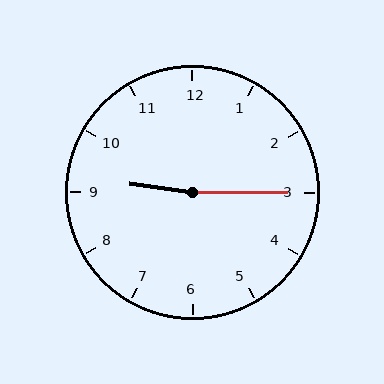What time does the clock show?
9:15.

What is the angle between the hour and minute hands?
Approximately 172 degrees.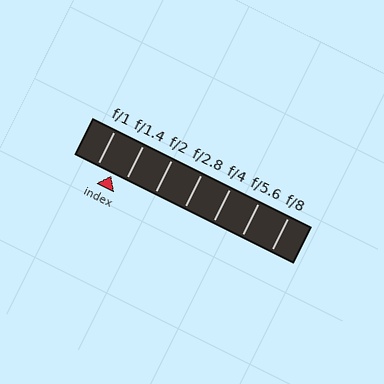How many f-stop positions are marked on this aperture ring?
There are 7 f-stop positions marked.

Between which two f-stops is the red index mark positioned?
The index mark is between f/1 and f/1.4.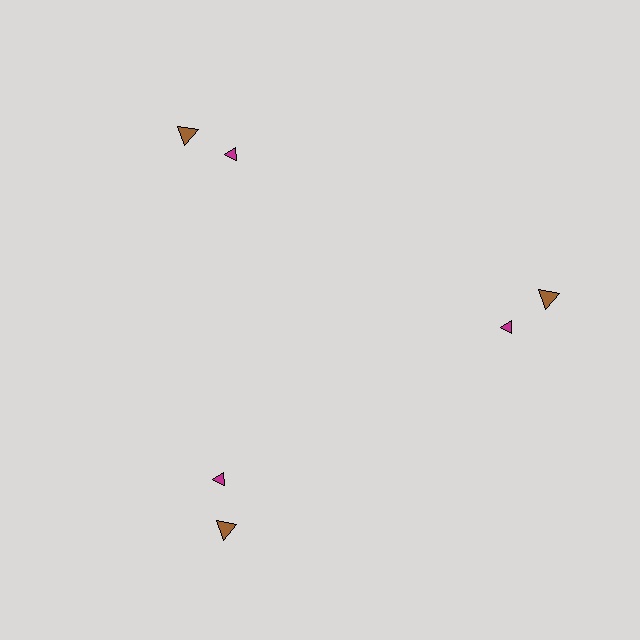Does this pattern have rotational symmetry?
Yes, this pattern has 3-fold rotational symmetry. It looks the same after rotating 120 degrees around the center.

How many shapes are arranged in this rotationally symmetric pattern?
There are 6 shapes, arranged in 3 groups of 2.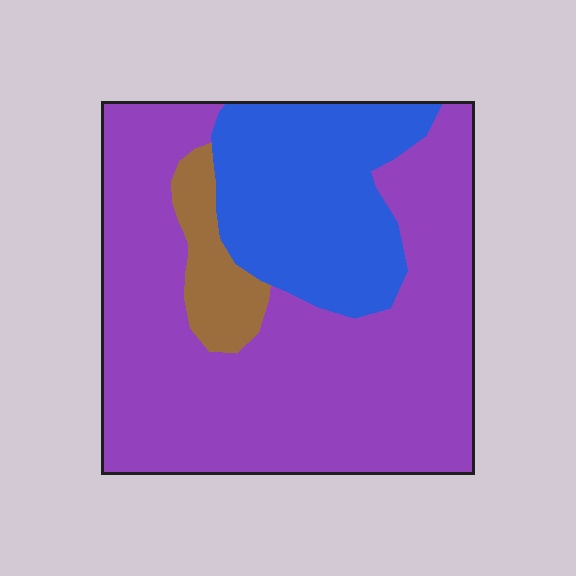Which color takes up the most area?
Purple, at roughly 65%.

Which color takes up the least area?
Brown, at roughly 10%.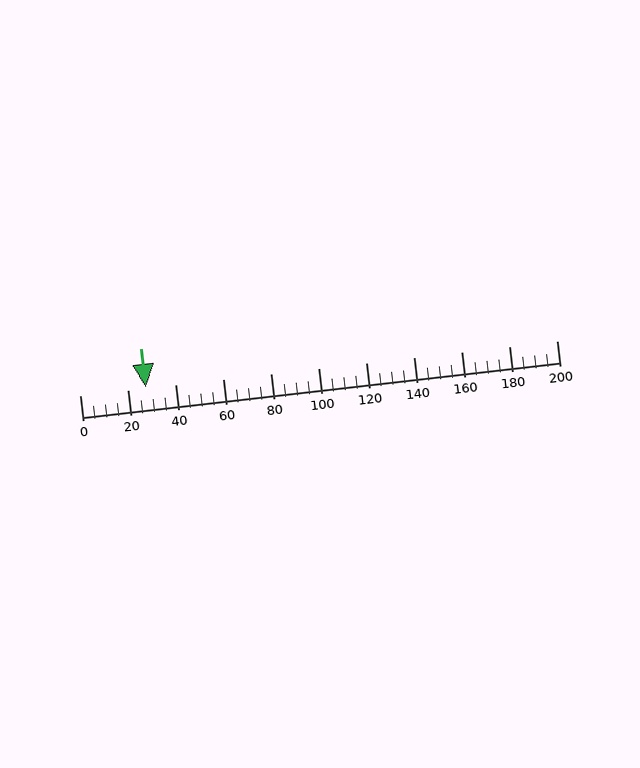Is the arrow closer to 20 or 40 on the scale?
The arrow is closer to 20.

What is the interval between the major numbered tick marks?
The major tick marks are spaced 20 units apart.